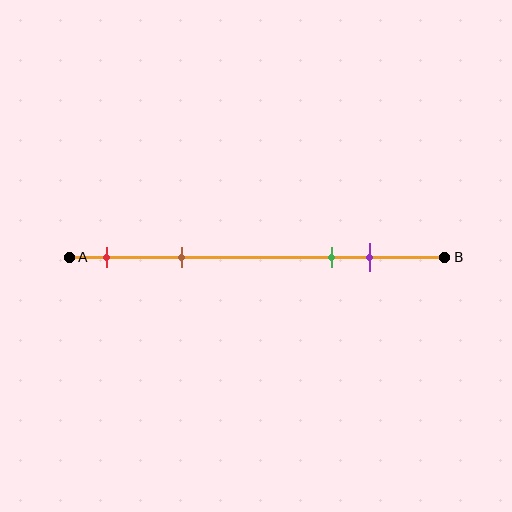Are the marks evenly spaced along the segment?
No, the marks are not evenly spaced.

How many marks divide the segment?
There are 4 marks dividing the segment.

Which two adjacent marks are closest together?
The green and purple marks are the closest adjacent pair.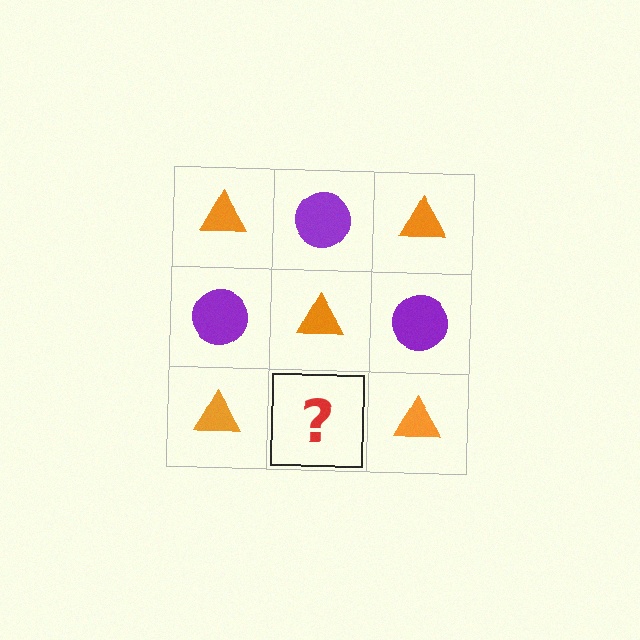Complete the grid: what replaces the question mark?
The question mark should be replaced with a purple circle.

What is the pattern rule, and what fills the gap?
The rule is that it alternates orange triangle and purple circle in a checkerboard pattern. The gap should be filled with a purple circle.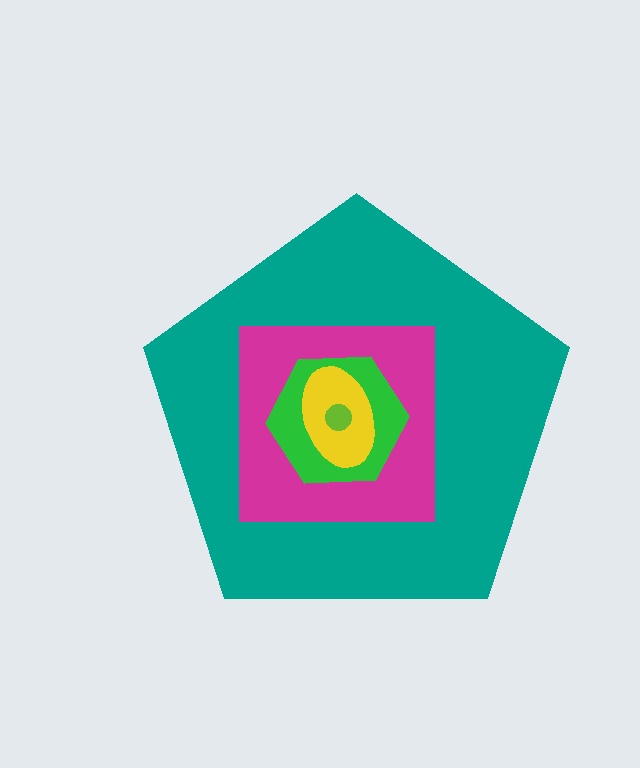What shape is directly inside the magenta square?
The green hexagon.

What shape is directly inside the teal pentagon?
The magenta square.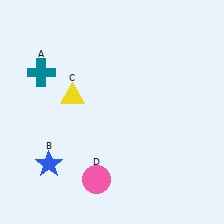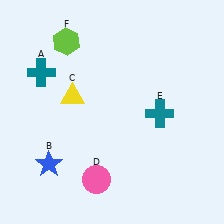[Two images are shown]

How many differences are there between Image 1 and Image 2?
There are 2 differences between the two images.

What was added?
A teal cross (E), a lime hexagon (F) were added in Image 2.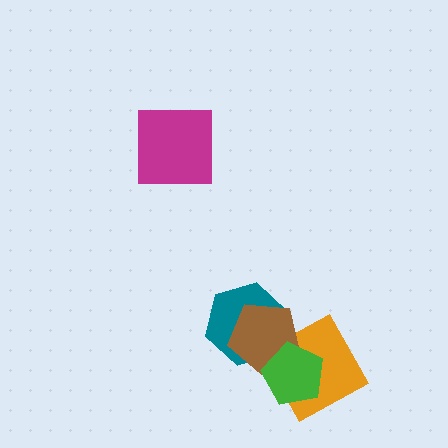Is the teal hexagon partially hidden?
Yes, it is partially covered by another shape.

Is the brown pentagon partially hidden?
Yes, it is partially covered by another shape.